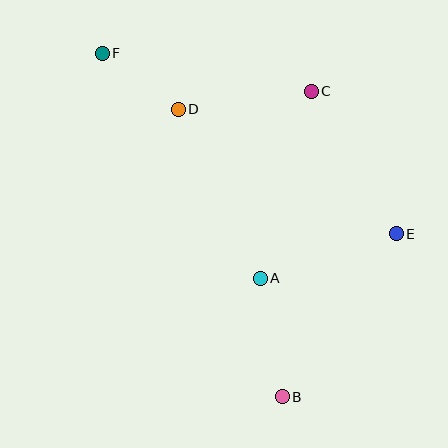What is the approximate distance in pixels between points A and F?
The distance between A and F is approximately 275 pixels.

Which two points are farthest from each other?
Points B and F are farthest from each other.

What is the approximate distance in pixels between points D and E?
The distance between D and E is approximately 251 pixels.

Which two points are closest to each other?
Points D and F are closest to each other.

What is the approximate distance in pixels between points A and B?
The distance between A and B is approximately 120 pixels.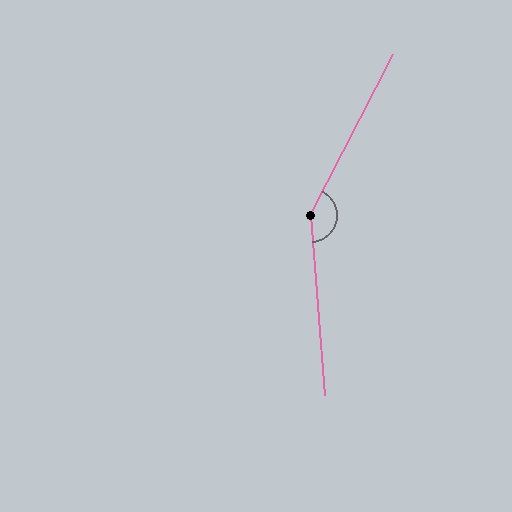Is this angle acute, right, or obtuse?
It is obtuse.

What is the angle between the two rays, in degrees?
Approximately 148 degrees.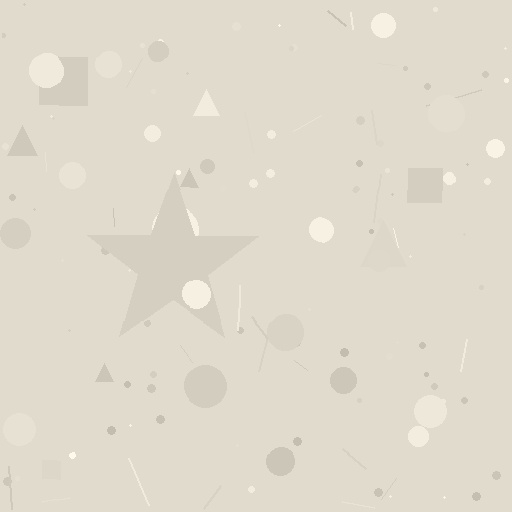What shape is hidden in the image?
A star is hidden in the image.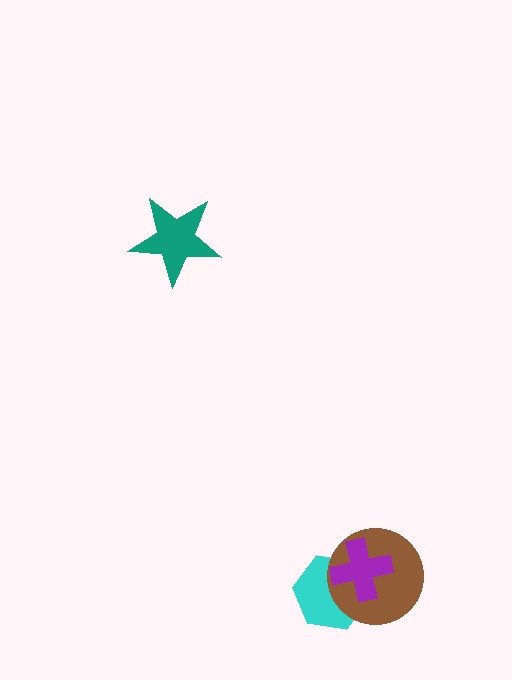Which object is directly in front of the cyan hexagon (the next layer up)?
The brown circle is directly in front of the cyan hexagon.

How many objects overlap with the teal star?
0 objects overlap with the teal star.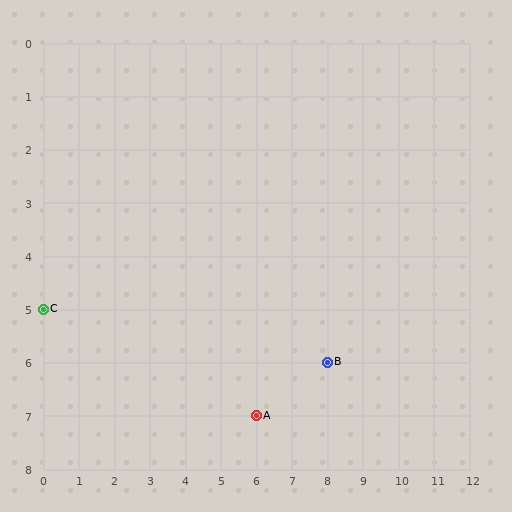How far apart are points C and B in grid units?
Points C and B are 8 columns and 1 row apart (about 8.1 grid units diagonally).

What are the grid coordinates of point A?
Point A is at grid coordinates (6, 7).